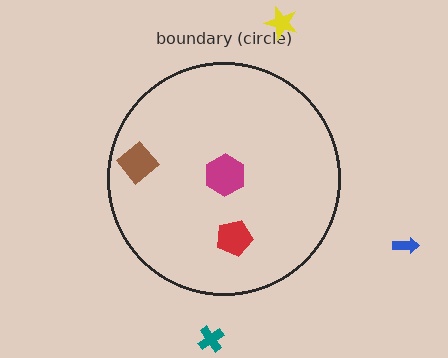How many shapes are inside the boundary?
3 inside, 3 outside.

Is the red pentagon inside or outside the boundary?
Inside.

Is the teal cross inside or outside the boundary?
Outside.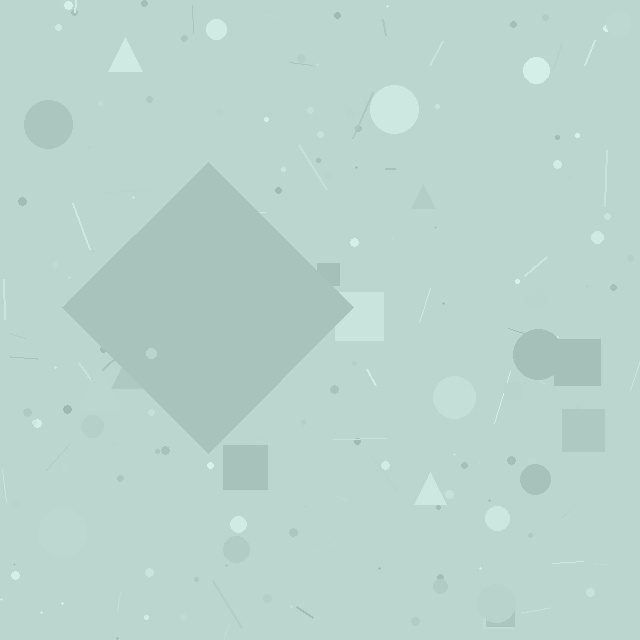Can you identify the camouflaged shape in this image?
The camouflaged shape is a diamond.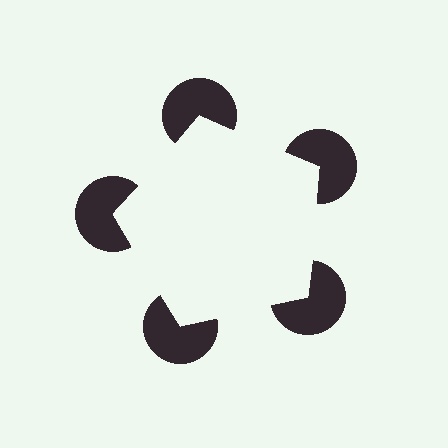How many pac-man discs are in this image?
There are 5 — one at each vertex of the illusory pentagon.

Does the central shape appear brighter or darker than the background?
It typically appears slightly brighter than the background, even though no actual brightness change is drawn.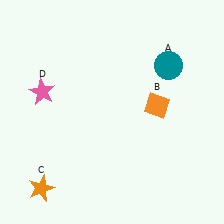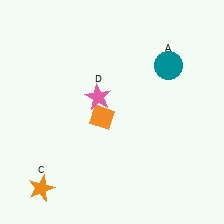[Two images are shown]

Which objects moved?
The objects that moved are: the orange diamond (B), the pink star (D).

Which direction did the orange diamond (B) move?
The orange diamond (B) moved left.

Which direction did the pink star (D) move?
The pink star (D) moved right.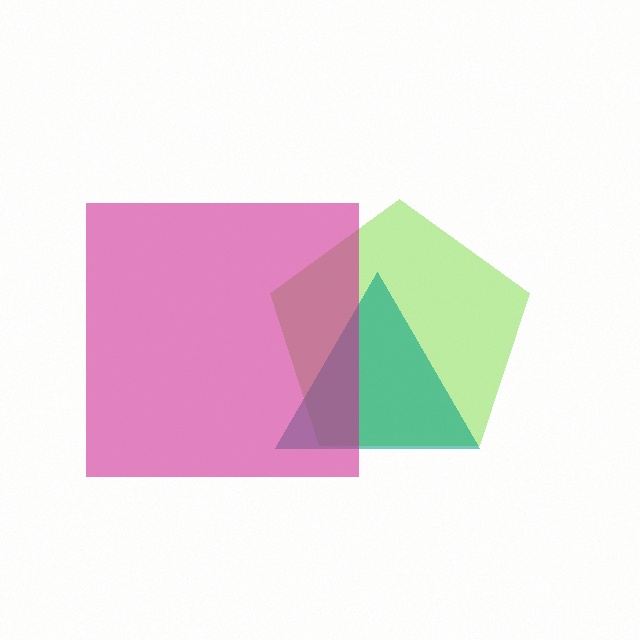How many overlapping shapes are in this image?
There are 3 overlapping shapes in the image.